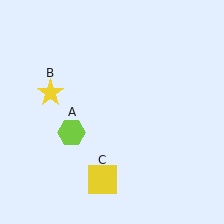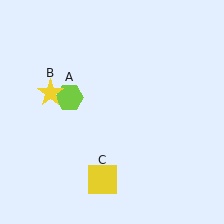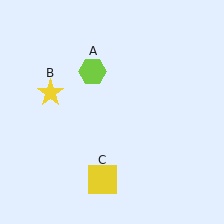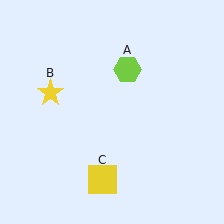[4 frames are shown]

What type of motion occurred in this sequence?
The lime hexagon (object A) rotated clockwise around the center of the scene.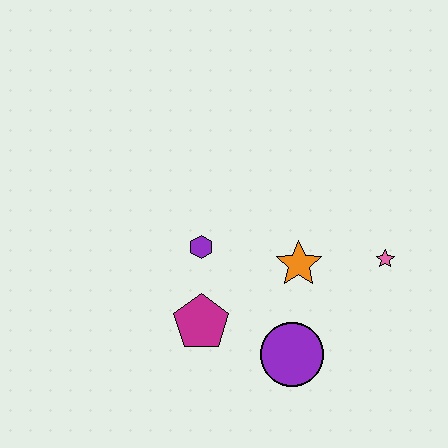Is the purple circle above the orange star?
No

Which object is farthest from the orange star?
The magenta pentagon is farthest from the orange star.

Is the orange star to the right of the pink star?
No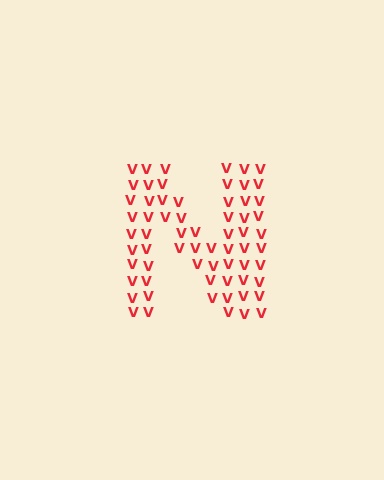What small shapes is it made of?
It is made of small letter V's.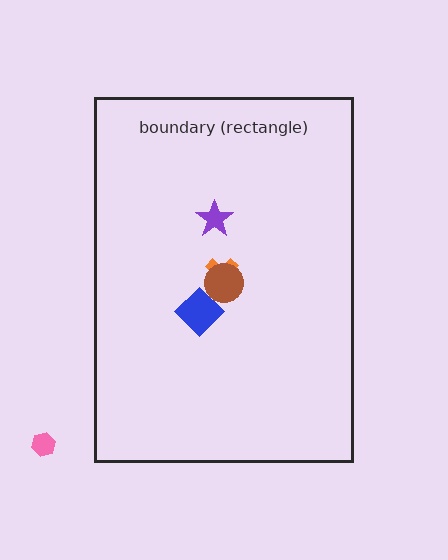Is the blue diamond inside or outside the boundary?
Inside.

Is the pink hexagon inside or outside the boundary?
Outside.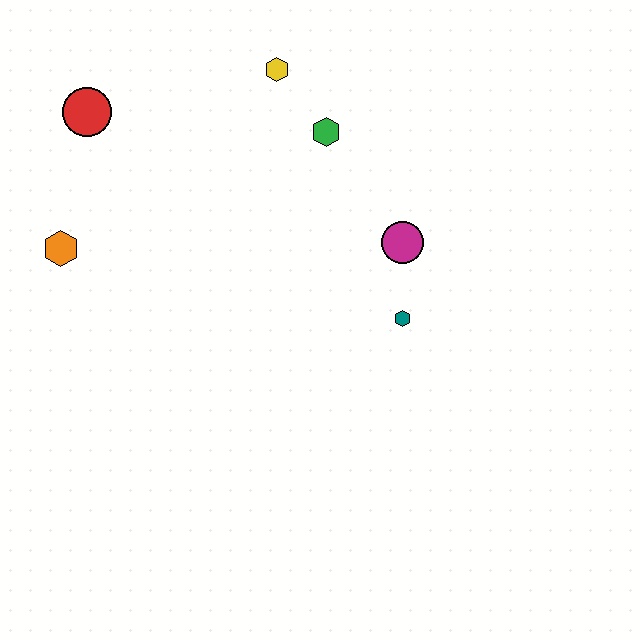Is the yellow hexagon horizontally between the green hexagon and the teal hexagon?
No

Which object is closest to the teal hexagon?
The magenta circle is closest to the teal hexagon.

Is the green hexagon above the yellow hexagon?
No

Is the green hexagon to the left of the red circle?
No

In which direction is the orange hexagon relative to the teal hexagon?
The orange hexagon is to the left of the teal hexagon.